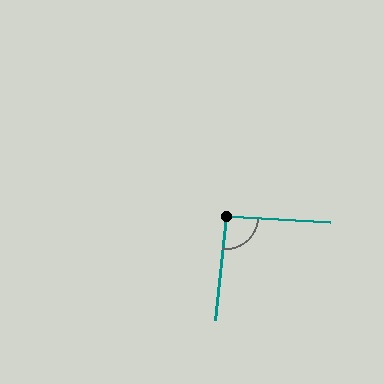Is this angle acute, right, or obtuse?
It is approximately a right angle.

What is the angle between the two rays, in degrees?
Approximately 93 degrees.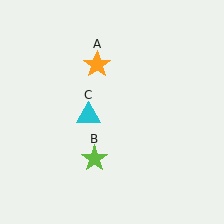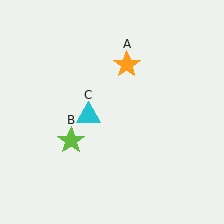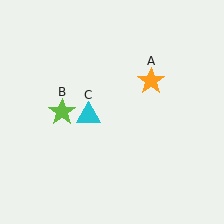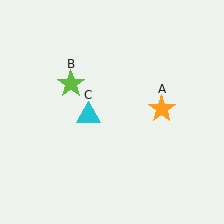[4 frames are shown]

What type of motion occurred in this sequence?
The orange star (object A), lime star (object B) rotated clockwise around the center of the scene.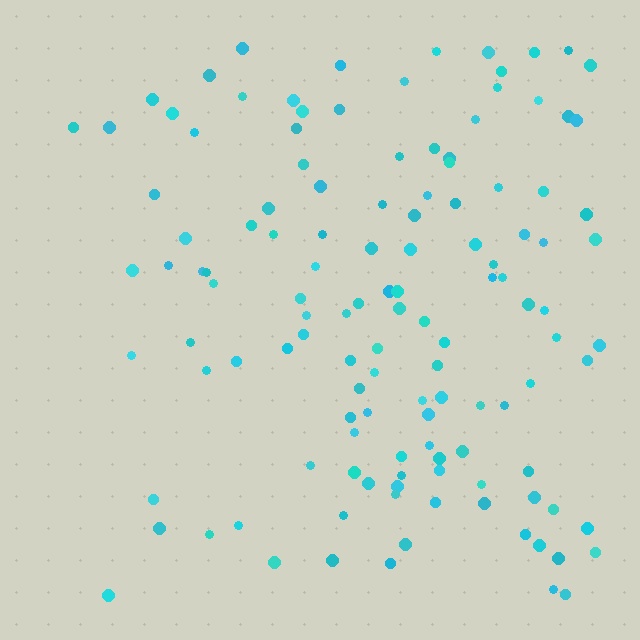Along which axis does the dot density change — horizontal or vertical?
Horizontal.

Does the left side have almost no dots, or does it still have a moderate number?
Still a moderate number, just noticeably fewer than the right.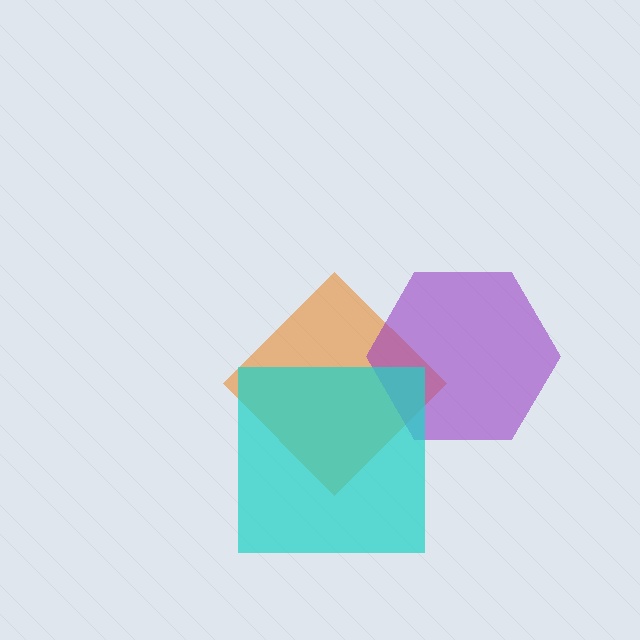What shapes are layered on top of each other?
The layered shapes are: an orange diamond, a purple hexagon, a cyan square.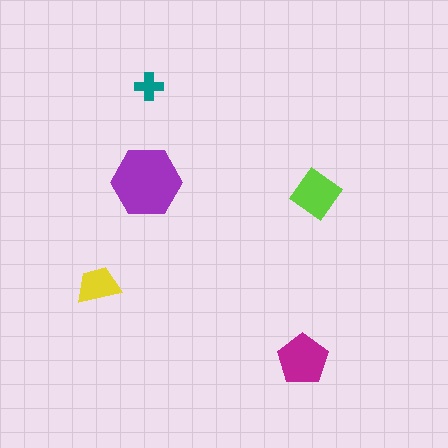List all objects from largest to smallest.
The purple hexagon, the magenta pentagon, the lime diamond, the yellow trapezoid, the teal cross.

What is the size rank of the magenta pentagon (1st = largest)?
2nd.